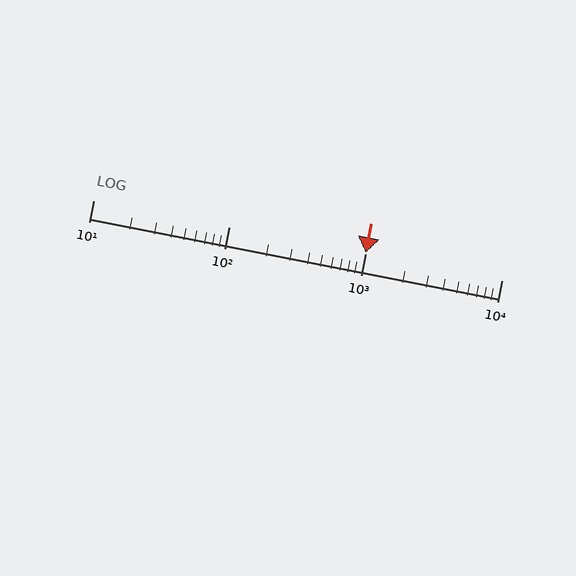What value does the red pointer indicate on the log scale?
The pointer indicates approximately 1000.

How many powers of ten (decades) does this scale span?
The scale spans 3 decades, from 10 to 10000.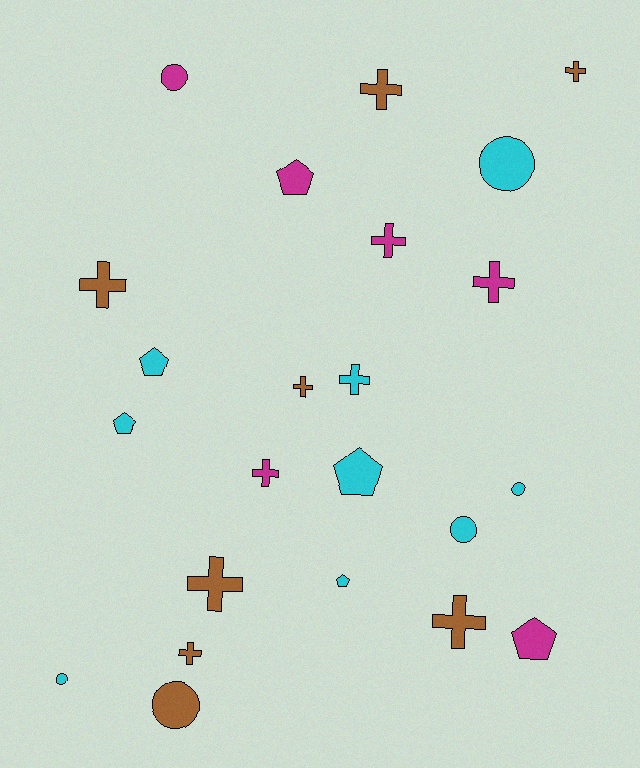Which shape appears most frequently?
Cross, with 11 objects.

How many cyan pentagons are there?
There are 4 cyan pentagons.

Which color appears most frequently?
Cyan, with 9 objects.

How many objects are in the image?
There are 23 objects.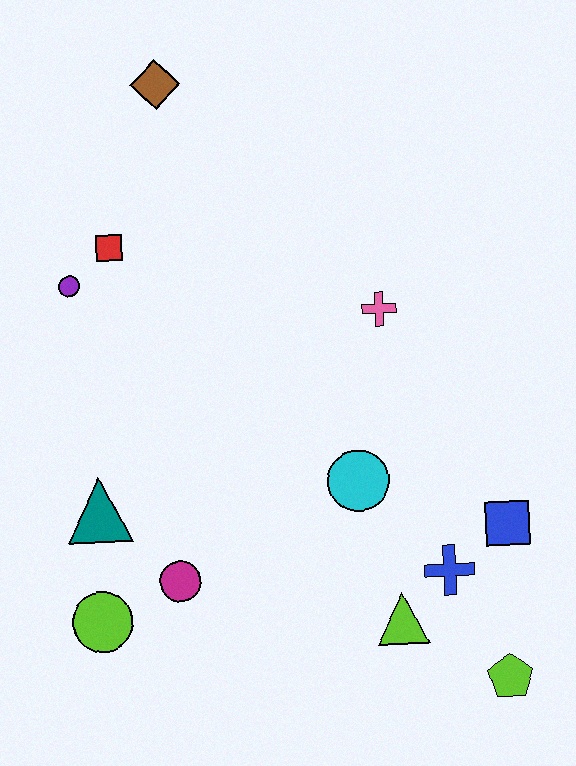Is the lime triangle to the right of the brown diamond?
Yes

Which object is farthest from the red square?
The lime pentagon is farthest from the red square.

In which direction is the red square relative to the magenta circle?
The red square is above the magenta circle.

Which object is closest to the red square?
The purple circle is closest to the red square.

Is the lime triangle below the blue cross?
Yes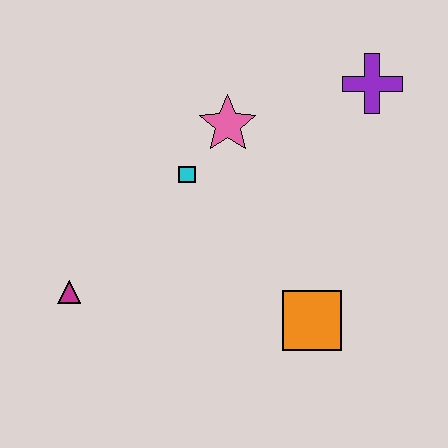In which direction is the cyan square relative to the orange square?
The cyan square is above the orange square.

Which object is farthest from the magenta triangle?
The purple cross is farthest from the magenta triangle.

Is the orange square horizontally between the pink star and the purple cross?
Yes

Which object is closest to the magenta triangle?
The cyan square is closest to the magenta triangle.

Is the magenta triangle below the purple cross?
Yes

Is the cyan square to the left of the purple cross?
Yes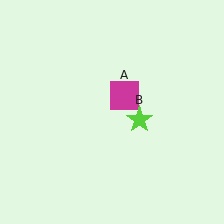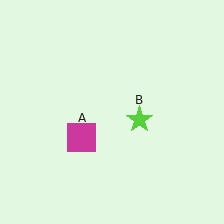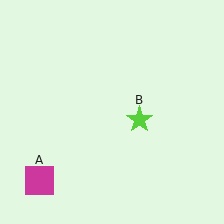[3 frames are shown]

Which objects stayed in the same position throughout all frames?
Lime star (object B) remained stationary.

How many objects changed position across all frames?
1 object changed position: magenta square (object A).